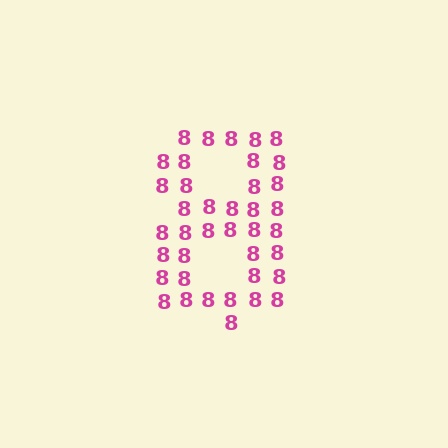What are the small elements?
The small elements are digit 8's.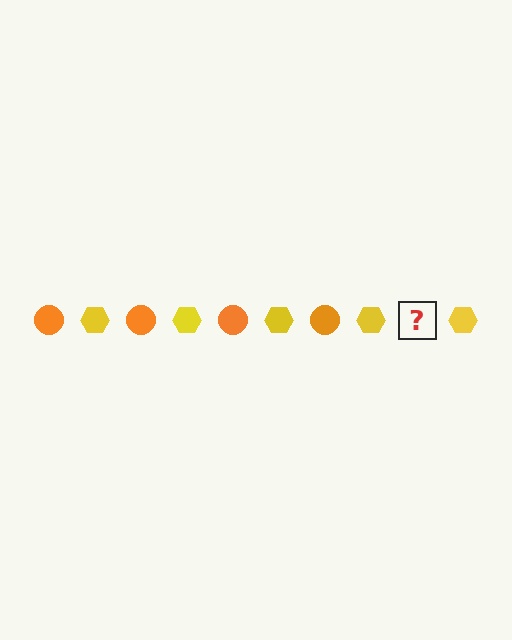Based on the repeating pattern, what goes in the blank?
The blank should be an orange circle.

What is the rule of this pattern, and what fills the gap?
The rule is that the pattern alternates between orange circle and yellow hexagon. The gap should be filled with an orange circle.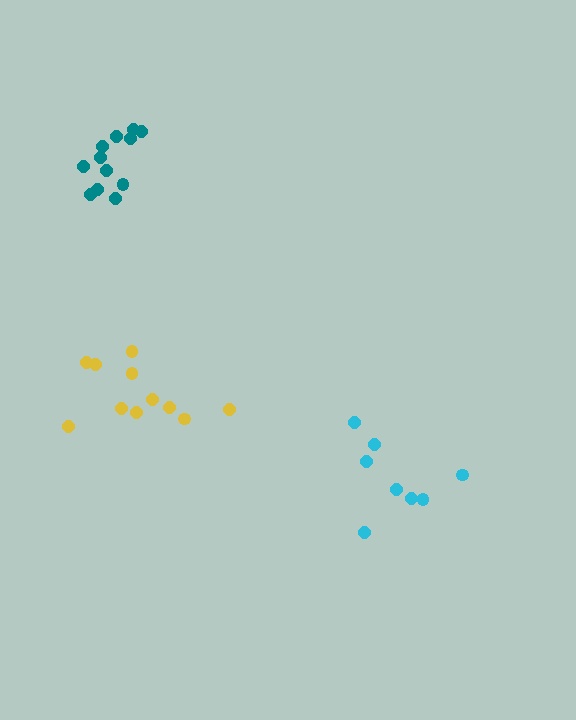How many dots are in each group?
Group 1: 11 dots, Group 2: 8 dots, Group 3: 12 dots (31 total).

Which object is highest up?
The teal cluster is topmost.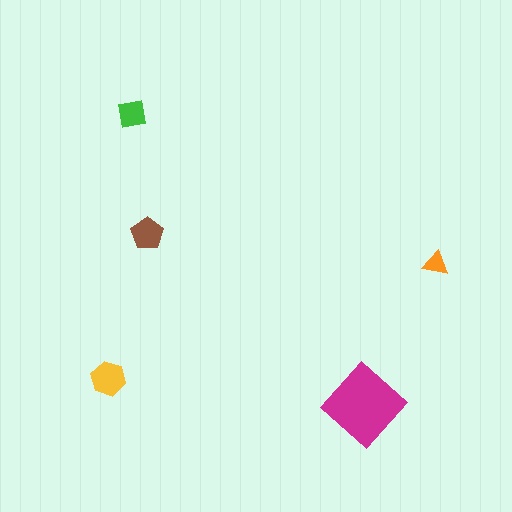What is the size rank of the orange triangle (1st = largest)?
5th.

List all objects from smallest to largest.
The orange triangle, the green square, the brown pentagon, the yellow hexagon, the magenta diamond.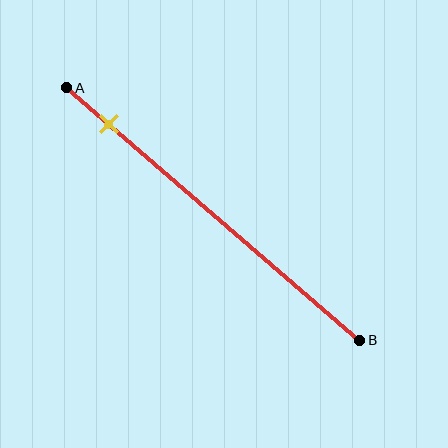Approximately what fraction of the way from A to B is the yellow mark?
The yellow mark is approximately 15% of the way from A to B.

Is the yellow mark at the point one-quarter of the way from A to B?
No, the mark is at about 15% from A, not at the 25% one-quarter point.